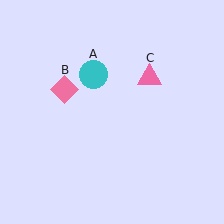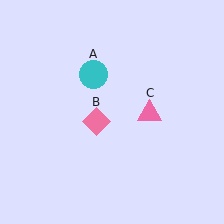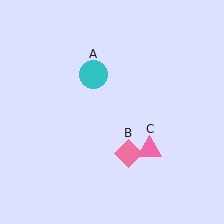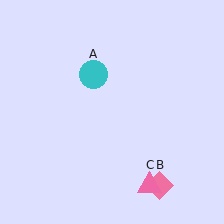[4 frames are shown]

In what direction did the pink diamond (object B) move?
The pink diamond (object B) moved down and to the right.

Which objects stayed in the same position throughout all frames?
Cyan circle (object A) remained stationary.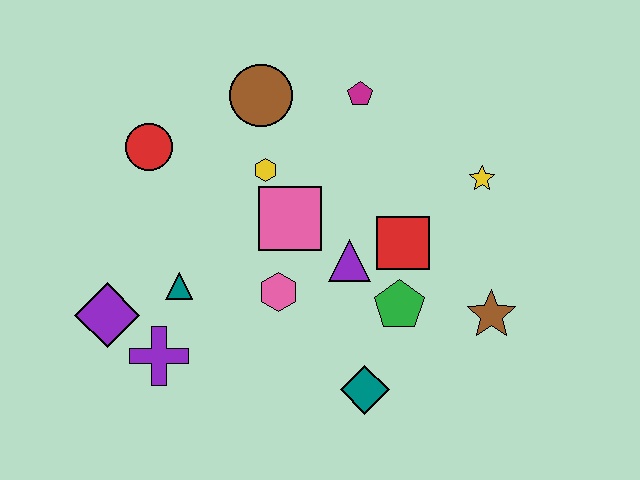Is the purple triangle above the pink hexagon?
Yes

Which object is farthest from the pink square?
The brown star is farthest from the pink square.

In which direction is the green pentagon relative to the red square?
The green pentagon is below the red square.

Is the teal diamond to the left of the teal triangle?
No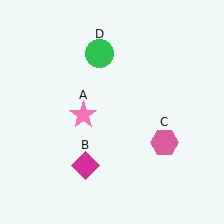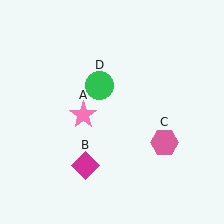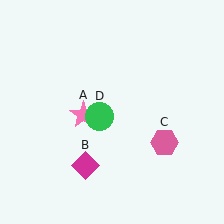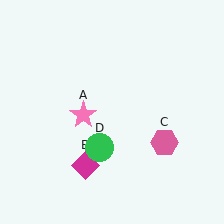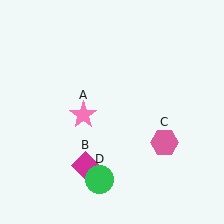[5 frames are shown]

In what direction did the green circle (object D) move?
The green circle (object D) moved down.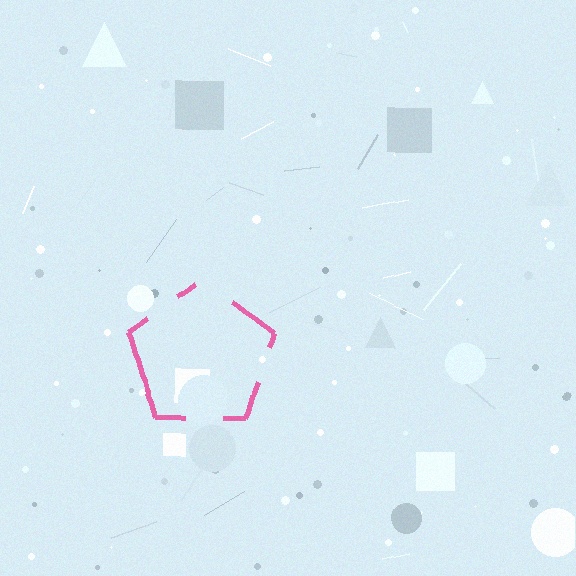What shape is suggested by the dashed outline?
The dashed outline suggests a pentagon.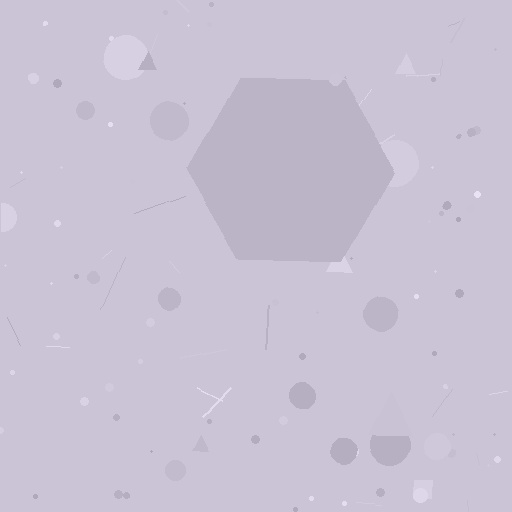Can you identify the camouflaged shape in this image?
The camouflaged shape is a hexagon.